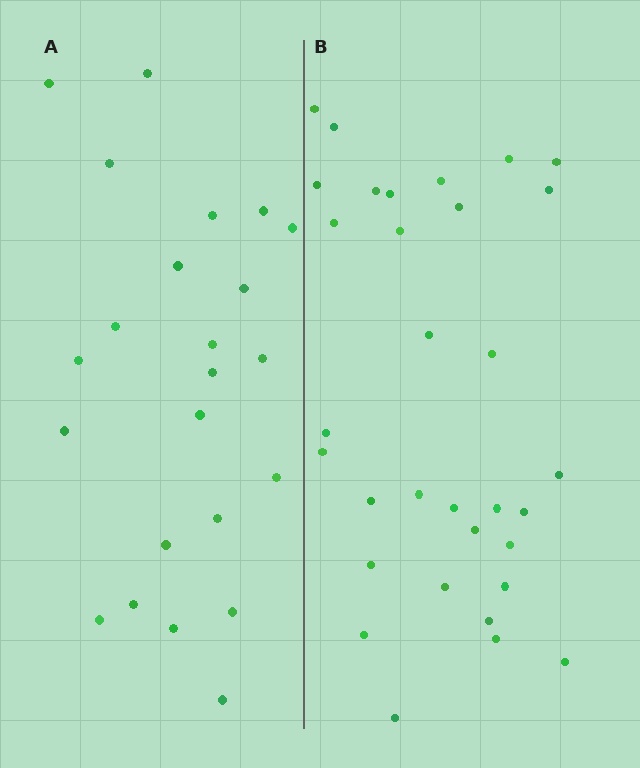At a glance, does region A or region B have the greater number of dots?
Region B (the right region) has more dots.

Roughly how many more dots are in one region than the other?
Region B has roughly 8 or so more dots than region A.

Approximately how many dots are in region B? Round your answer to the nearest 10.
About 30 dots. (The exact count is 32, which rounds to 30.)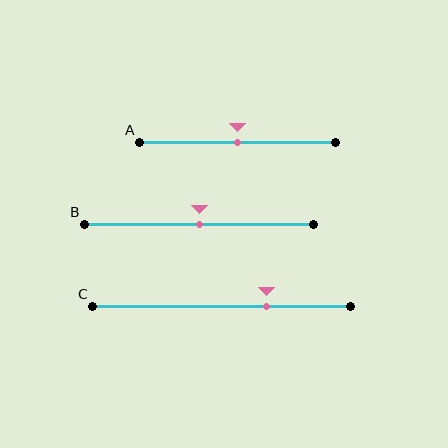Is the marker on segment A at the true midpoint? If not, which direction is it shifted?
Yes, the marker on segment A is at the true midpoint.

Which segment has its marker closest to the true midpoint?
Segment A has its marker closest to the true midpoint.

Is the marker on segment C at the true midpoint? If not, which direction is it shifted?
No, the marker on segment C is shifted to the right by about 18% of the segment length.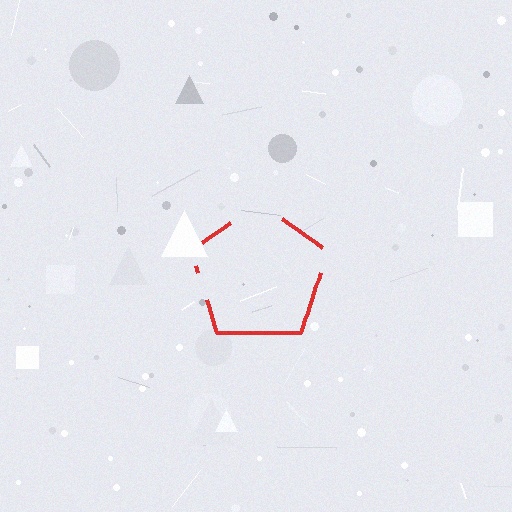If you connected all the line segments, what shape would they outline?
They would outline a pentagon.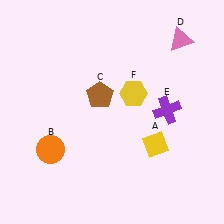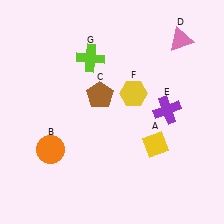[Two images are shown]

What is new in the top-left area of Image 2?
A lime cross (G) was added in the top-left area of Image 2.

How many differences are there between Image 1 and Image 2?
There is 1 difference between the two images.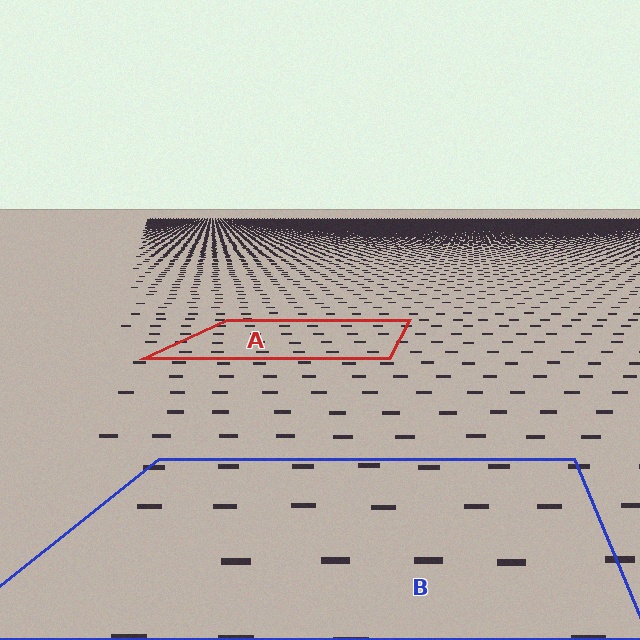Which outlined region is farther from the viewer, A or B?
Region A is farther from the viewer — the texture elements inside it appear smaller and more densely packed.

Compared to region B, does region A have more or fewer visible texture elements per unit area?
Region A has more texture elements per unit area — they are packed more densely because it is farther away.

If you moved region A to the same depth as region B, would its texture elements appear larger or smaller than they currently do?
They would appear larger. At a closer depth, the same texture elements are projected at a bigger on-screen size.